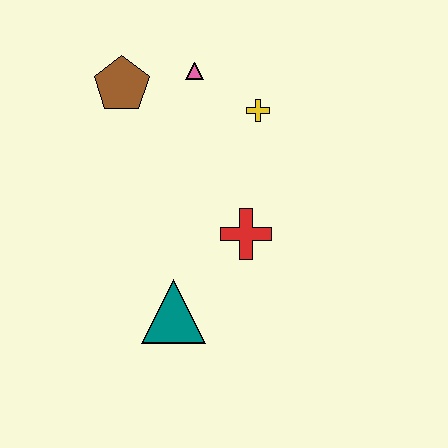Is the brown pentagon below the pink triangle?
Yes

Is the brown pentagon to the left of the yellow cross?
Yes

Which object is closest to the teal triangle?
The red cross is closest to the teal triangle.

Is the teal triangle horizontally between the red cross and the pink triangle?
No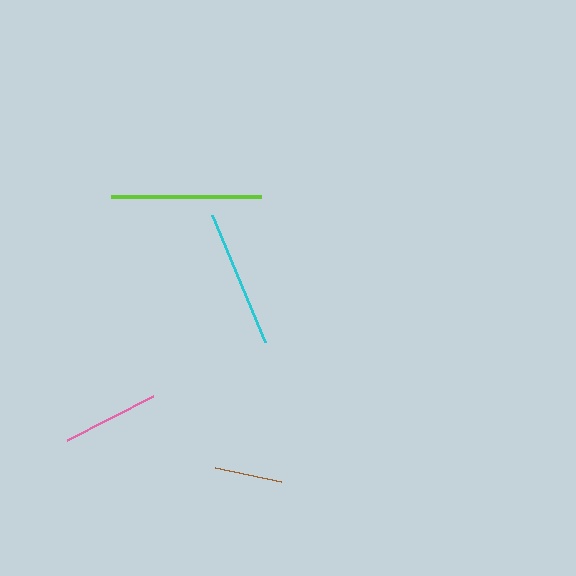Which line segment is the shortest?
The brown line is the shortest at approximately 67 pixels.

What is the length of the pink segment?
The pink segment is approximately 97 pixels long.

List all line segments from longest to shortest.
From longest to shortest: lime, cyan, pink, brown.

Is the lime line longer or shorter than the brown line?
The lime line is longer than the brown line.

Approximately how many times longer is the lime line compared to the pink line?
The lime line is approximately 1.5 times the length of the pink line.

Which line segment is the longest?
The lime line is the longest at approximately 150 pixels.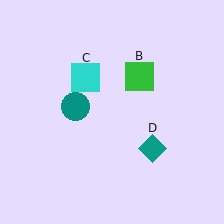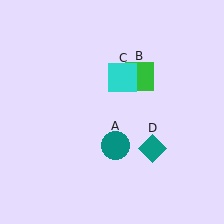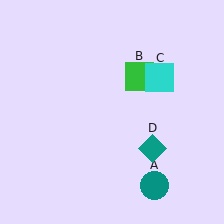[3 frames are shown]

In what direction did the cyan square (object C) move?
The cyan square (object C) moved right.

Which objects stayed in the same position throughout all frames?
Green square (object B) and teal diamond (object D) remained stationary.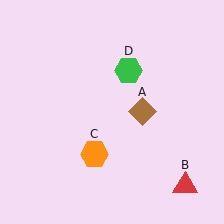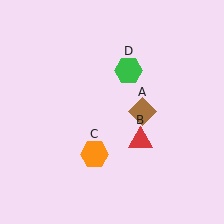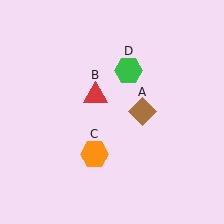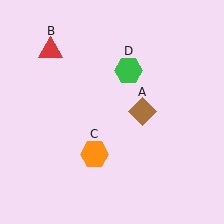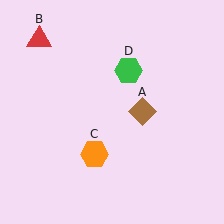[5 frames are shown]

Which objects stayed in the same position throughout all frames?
Brown diamond (object A) and orange hexagon (object C) and green hexagon (object D) remained stationary.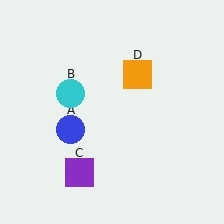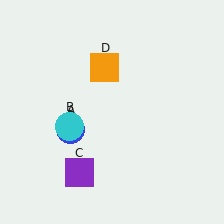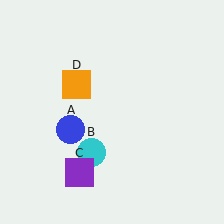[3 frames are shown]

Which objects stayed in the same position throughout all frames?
Blue circle (object A) and purple square (object C) remained stationary.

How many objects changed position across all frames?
2 objects changed position: cyan circle (object B), orange square (object D).